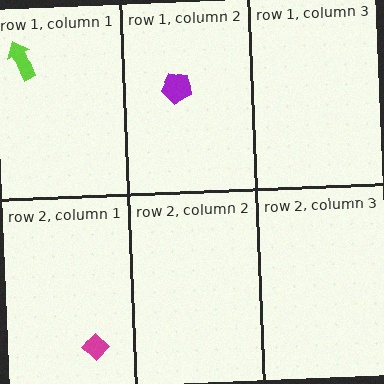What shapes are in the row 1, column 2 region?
The purple pentagon.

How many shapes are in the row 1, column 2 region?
1.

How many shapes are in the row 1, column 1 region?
1.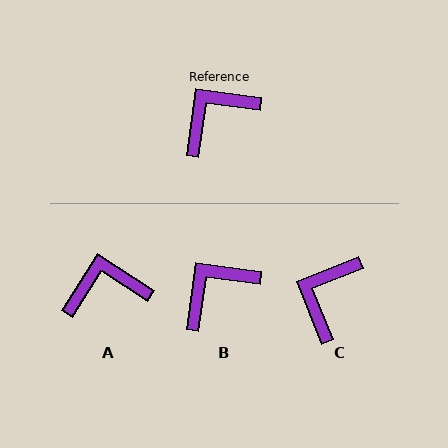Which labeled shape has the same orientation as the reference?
B.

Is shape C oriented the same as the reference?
No, it is off by about 29 degrees.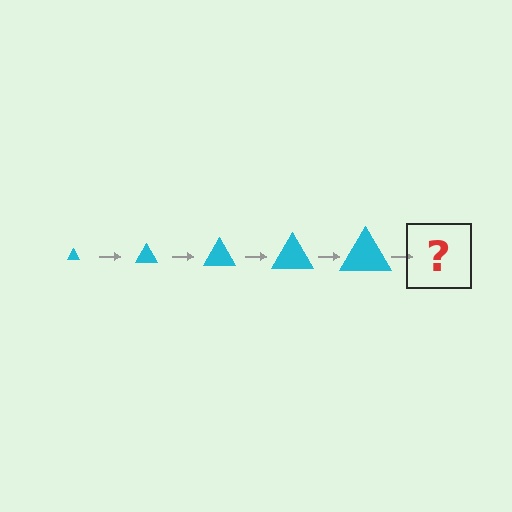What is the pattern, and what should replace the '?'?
The pattern is that the triangle gets progressively larger each step. The '?' should be a cyan triangle, larger than the previous one.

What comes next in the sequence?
The next element should be a cyan triangle, larger than the previous one.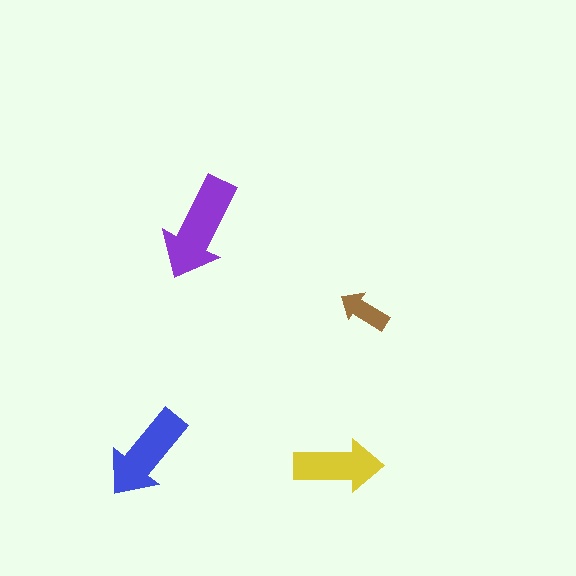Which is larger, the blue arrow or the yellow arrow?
The blue one.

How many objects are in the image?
There are 4 objects in the image.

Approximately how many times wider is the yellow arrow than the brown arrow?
About 1.5 times wider.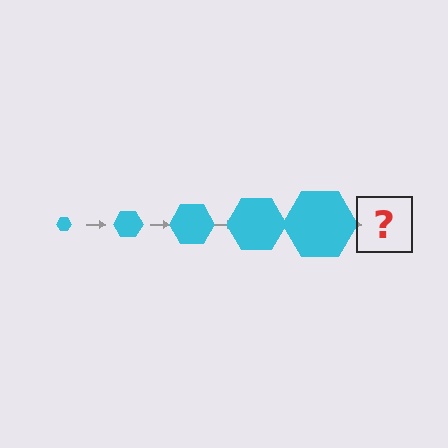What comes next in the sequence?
The next element should be a cyan hexagon, larger than the previous one.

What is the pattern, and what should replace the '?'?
The pattern is that the hexagon gets progressively larger each step. The '?' should be a cyan hexagon, larger than the previous one.